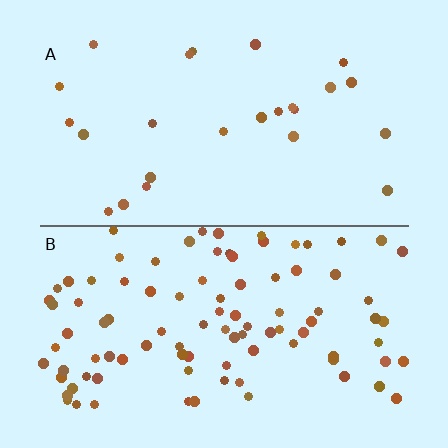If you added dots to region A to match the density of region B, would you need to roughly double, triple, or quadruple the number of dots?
Approximately quadruple.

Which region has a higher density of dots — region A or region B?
B (the bottom).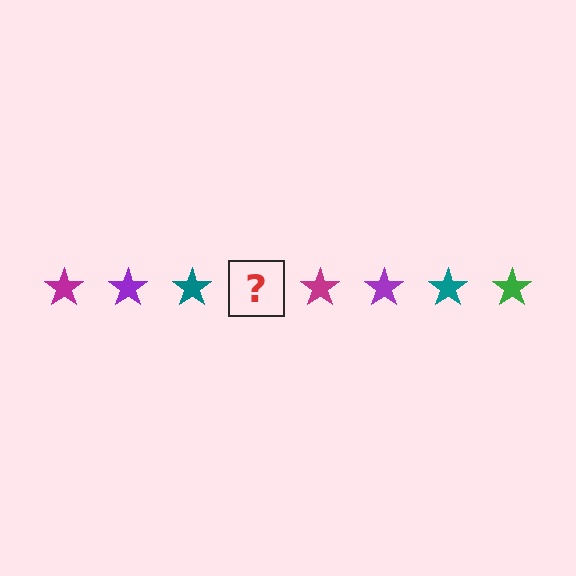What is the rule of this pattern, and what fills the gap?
The rule is that the pattern cycles through magenta, purple, teal, green stars. The gap should be filled with a green star.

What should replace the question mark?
The question mark should be replaced with a green star.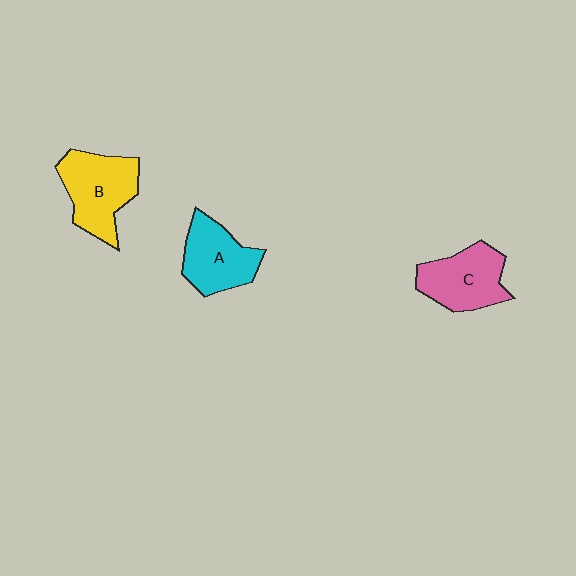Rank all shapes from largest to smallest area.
From largest to smallest: B (yellow), C (pink), A (cyan).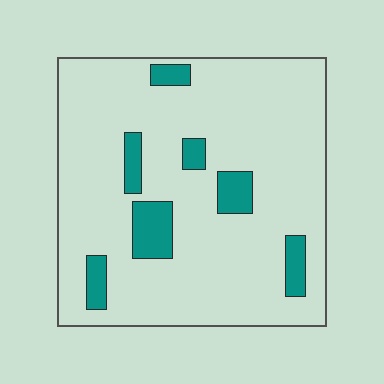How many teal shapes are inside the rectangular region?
7.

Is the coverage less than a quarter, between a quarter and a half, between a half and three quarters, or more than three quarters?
Less than a quarter.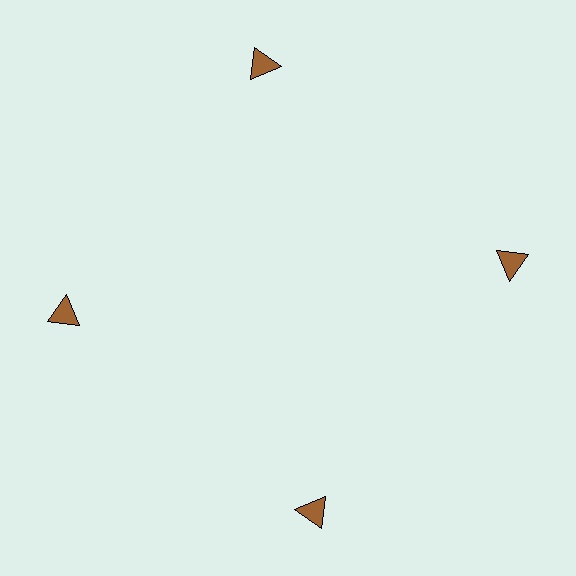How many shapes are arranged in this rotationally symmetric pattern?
There are 4 shapes, arranged in 4 groups of 1.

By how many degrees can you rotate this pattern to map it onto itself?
The pattern maps onto itself every 90 degrees of rotation.